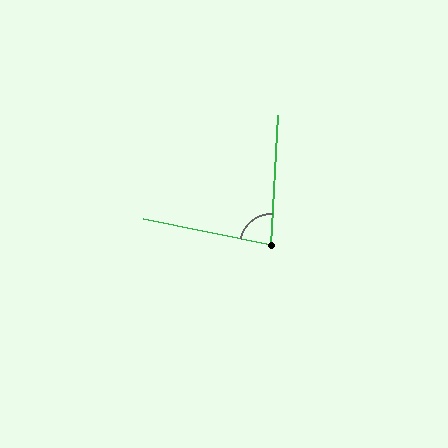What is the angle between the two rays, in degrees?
Approximately 82 degrees.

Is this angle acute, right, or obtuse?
It is acute.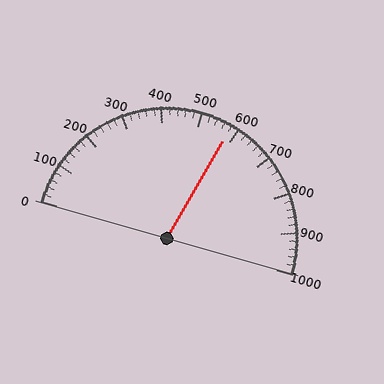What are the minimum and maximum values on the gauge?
The gauge ranges from 0 to 1000.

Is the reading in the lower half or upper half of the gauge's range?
The reading is in the upper half of the range (0 to 1000).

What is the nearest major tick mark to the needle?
The nearest major tick mark is 600.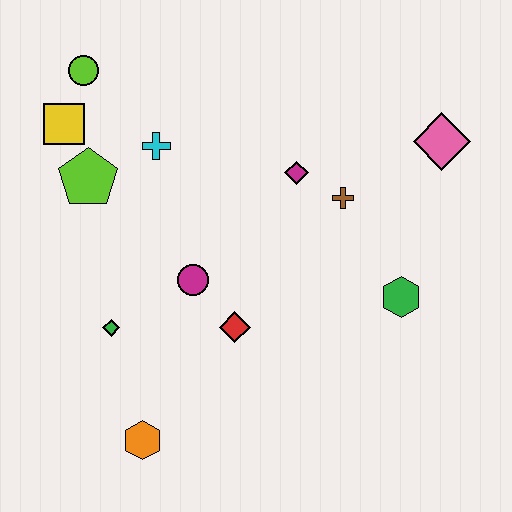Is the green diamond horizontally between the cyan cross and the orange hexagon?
No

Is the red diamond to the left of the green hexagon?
Yes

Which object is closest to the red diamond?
The magenta circle is closest to the red diamond.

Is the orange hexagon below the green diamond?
Yes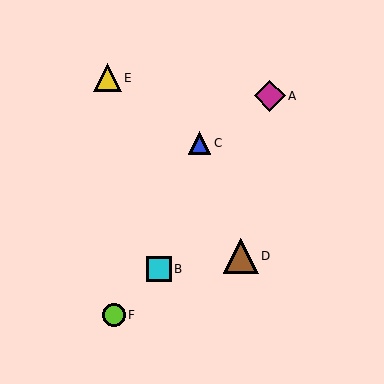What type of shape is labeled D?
Shape D is a brown triangle.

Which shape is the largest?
The brown triangle (labeled D) is the largest.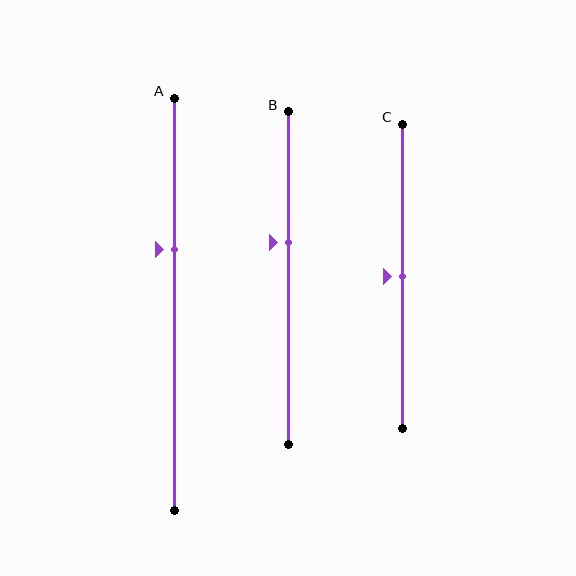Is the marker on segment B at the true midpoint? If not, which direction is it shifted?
No, the marker on segment B is shifted upward by about 11% of the segment length.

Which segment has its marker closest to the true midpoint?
Segment C has its marker closest to the true midpoint.